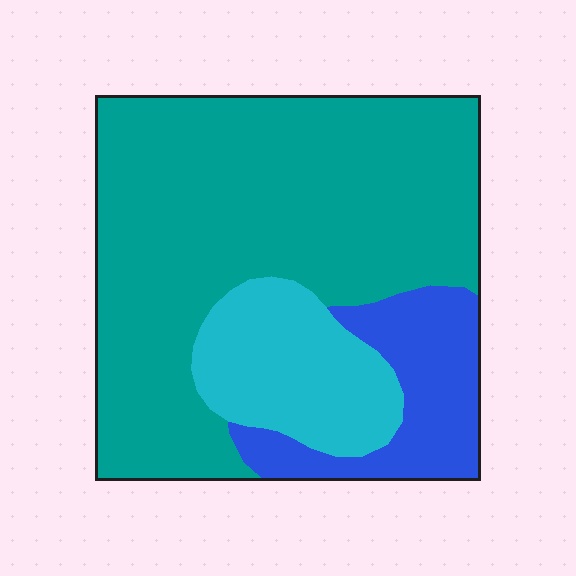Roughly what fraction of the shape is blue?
Blue covers roughly 15% of the shape.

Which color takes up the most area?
Teal, at roughly 65%.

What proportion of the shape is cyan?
Cyan covers 18% of the shape.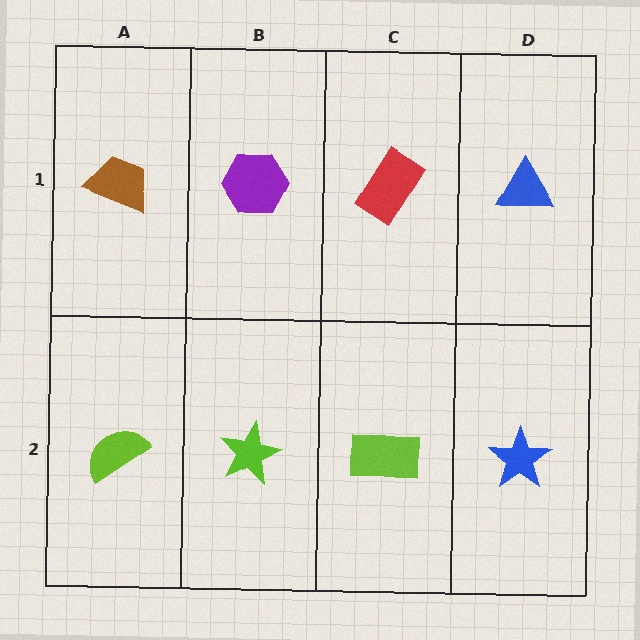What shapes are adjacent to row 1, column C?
A lime rectangle (row 2, column C), a purple hexagon (row 1, column B), a blue triangle (row 1, column D).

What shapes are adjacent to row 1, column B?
A lime star (row 2, column B), a brown trapezoid (row 1, column A), a red rectangle (row 1, column C).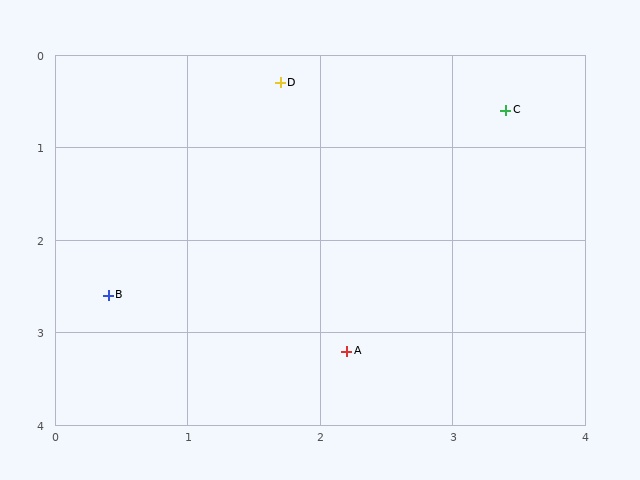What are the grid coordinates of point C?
Point C is at approximately (3.4, 0.6).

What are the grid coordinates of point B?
Point B is at approximately (0.4, 2.6).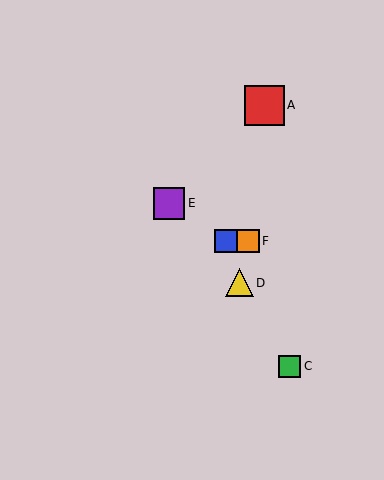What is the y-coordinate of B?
Object B is at y≈241.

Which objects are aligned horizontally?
Objects B, F are aligned horizontally.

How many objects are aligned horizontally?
2 objects (B, F) are aligned horizontally.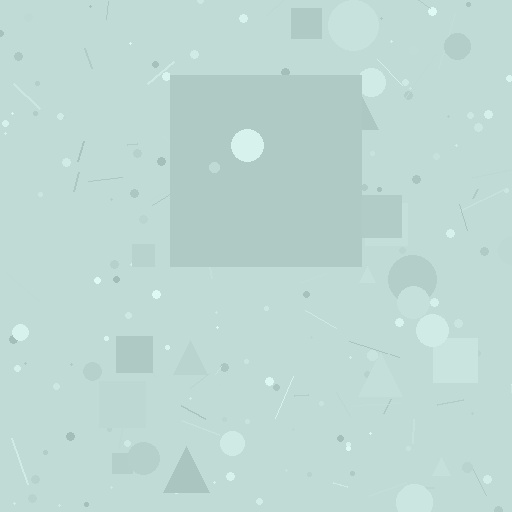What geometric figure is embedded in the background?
A square is embedded in the background.